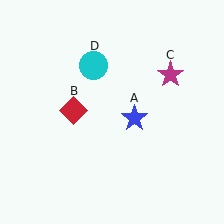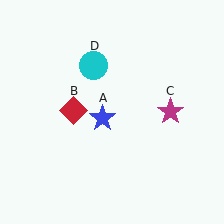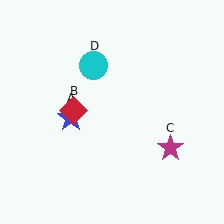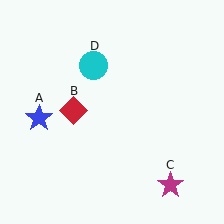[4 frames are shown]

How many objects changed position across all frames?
2 objects changed position: blue star (object A), magenta star (object C).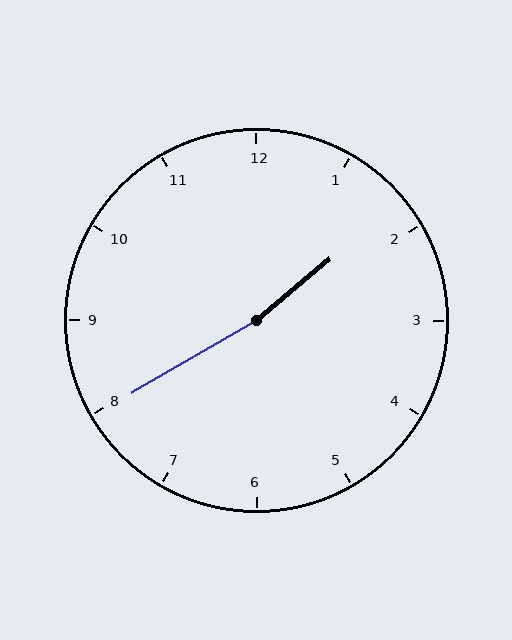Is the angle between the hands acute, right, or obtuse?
It is obtuse.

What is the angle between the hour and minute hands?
Approximately 170 degrees.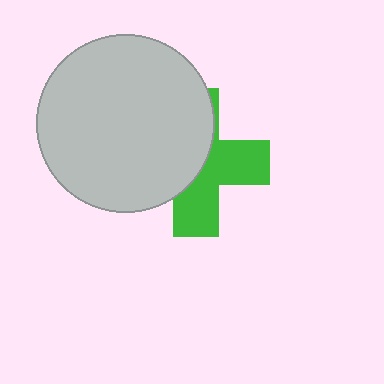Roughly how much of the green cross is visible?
About half of it is visible (roughly 48%).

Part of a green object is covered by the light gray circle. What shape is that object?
It is a cross.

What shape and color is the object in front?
The object in front is a light gray circle.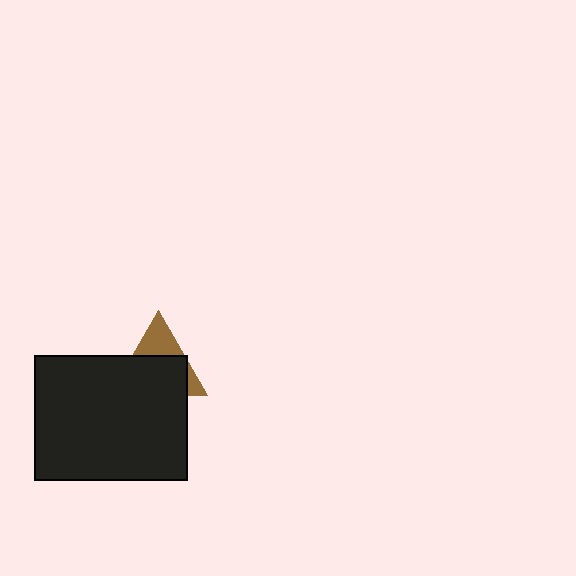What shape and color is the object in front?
The object in front is a black rectangle.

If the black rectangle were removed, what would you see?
You would see the complete brown triangle.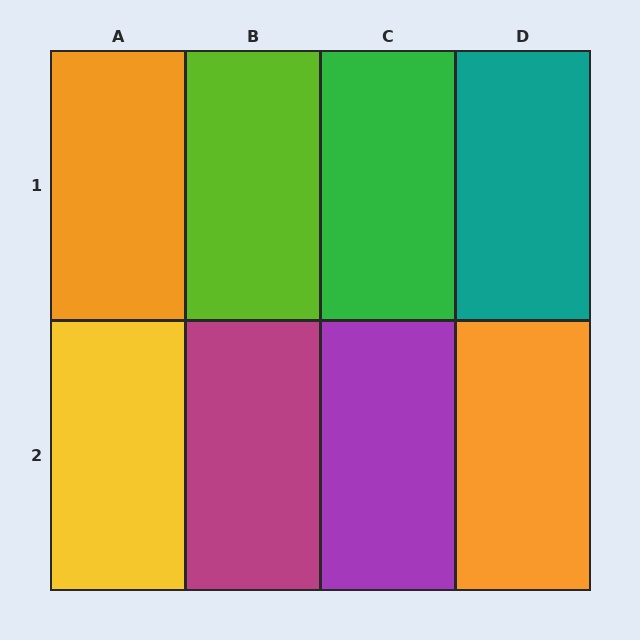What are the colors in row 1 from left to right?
Orange, lime, green, teal.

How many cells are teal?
1 cell is teal.